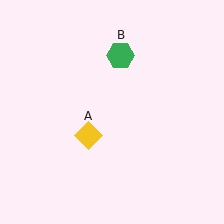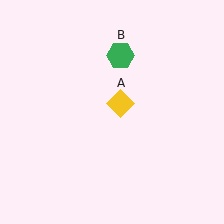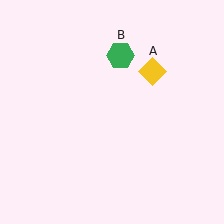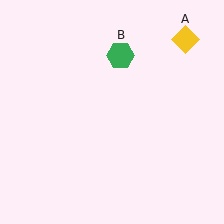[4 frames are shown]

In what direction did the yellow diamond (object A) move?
The yellow diamond (object A) moved up and to the right.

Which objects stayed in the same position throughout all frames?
Green hexagon (object B) remained stationary.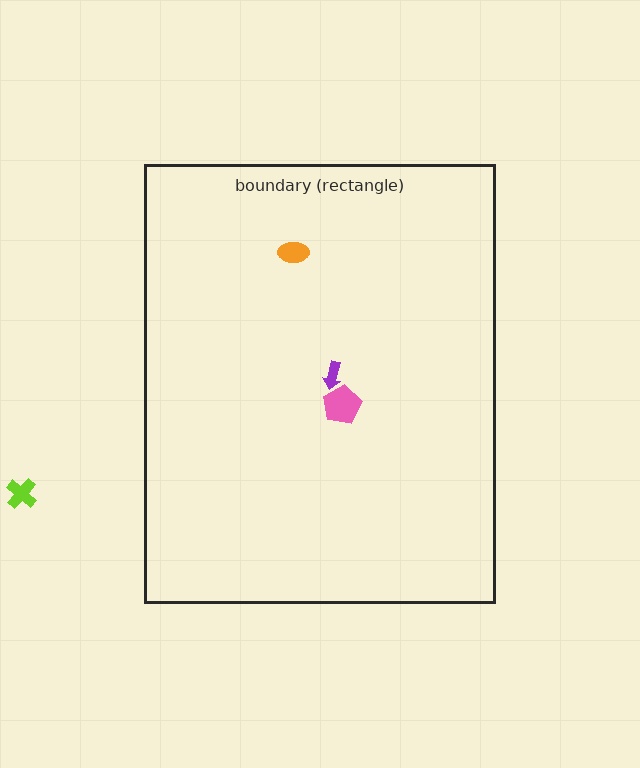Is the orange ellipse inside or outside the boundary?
Inside.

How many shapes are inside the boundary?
3 inside, 1 outside.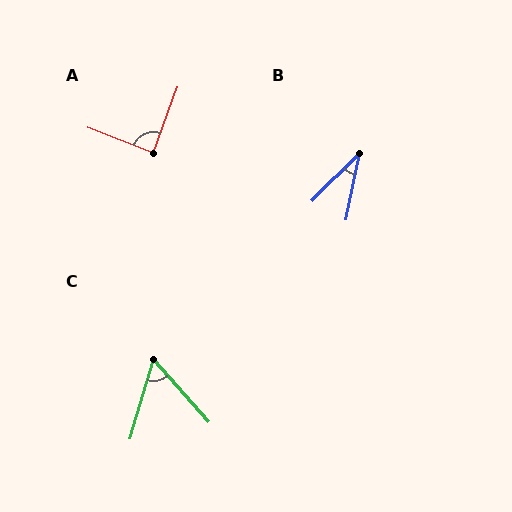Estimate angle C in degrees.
Approximately 58 degrees.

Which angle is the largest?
A, at approximately 89 degrees.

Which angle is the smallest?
B, at approximately 33 degrees.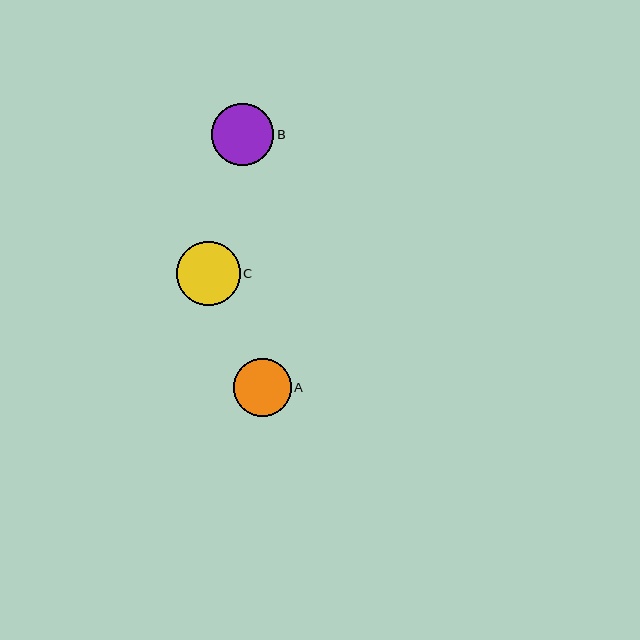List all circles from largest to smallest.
From largest to smallest: C, B, A.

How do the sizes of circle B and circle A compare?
Circle B and circle A are approximately the same size.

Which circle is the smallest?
Circle A is the smallest with a size of approximately 58 pixels.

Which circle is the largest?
Circle C is the largest with a size of approximately 64 pixels.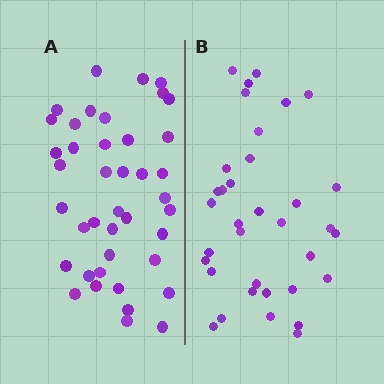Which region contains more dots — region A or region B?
Region A (the left region) has more dots.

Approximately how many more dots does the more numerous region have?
Region A has about 6 more dots than region B.